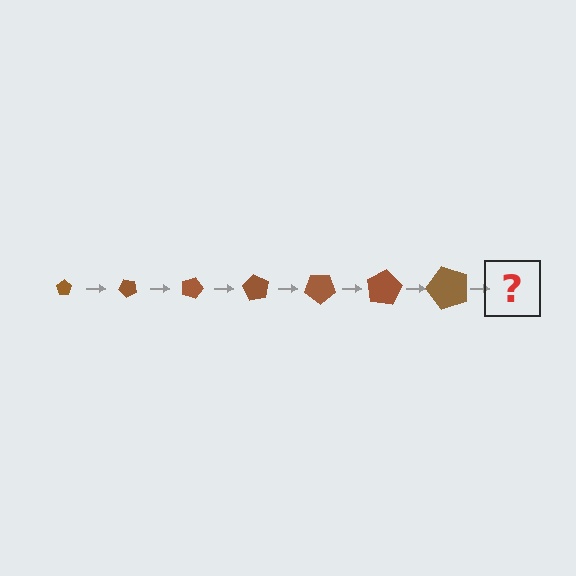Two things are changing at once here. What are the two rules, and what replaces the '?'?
The two rules are that the pentagon grows larger each step and it rotates 45 degrees each step. The '?' should be a pentagon, larger than the previous one and rotated 315 degrees from the start.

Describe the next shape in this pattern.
It should be a pentagon, larger than the previous one and rotated 315 degrees from the start.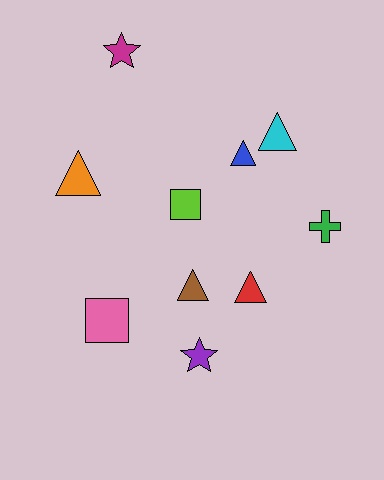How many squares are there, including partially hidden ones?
There are 2 squares.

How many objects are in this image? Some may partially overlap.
There are 10 objects.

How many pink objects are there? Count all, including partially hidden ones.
There is 1 pink object.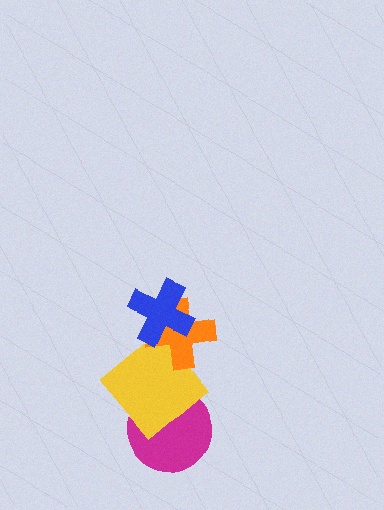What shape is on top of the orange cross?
The blue cross is on top of the orange cross.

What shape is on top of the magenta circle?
The yellow diamond is on top of the magenta circle.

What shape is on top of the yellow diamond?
The orange cross is on top of the yellow diamond.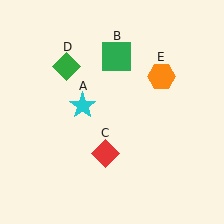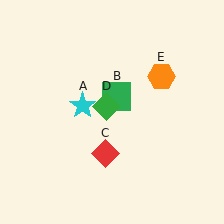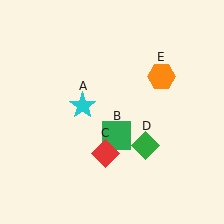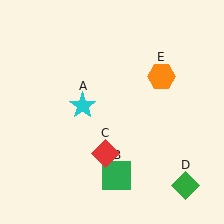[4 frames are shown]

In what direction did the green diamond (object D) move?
The green diamond (object D) moved down and to the right.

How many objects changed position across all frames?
2 objects changed position: green square (object B), green diamond (object D).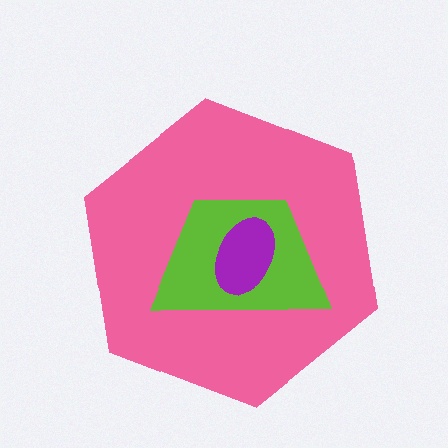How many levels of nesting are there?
3.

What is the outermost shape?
The pink hexagon.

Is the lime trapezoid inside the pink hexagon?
Yes.